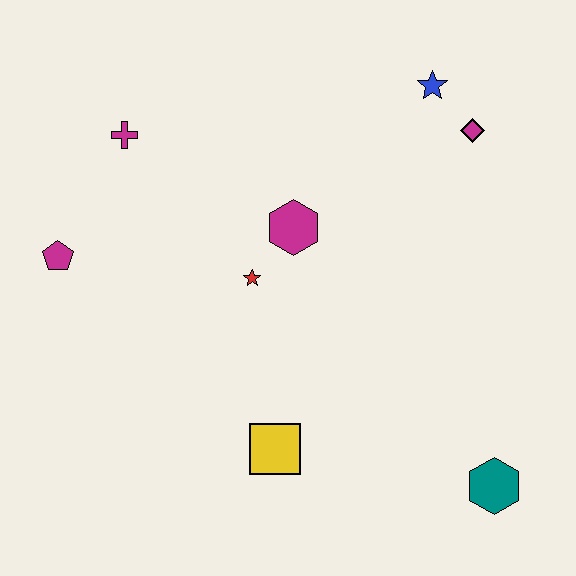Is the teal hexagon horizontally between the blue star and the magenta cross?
No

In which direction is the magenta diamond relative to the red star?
The magenta diamond is to the right of the red star.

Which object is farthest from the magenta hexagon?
The teal hexagon is farthest from the magenta hexagon.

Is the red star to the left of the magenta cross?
No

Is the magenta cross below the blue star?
Yes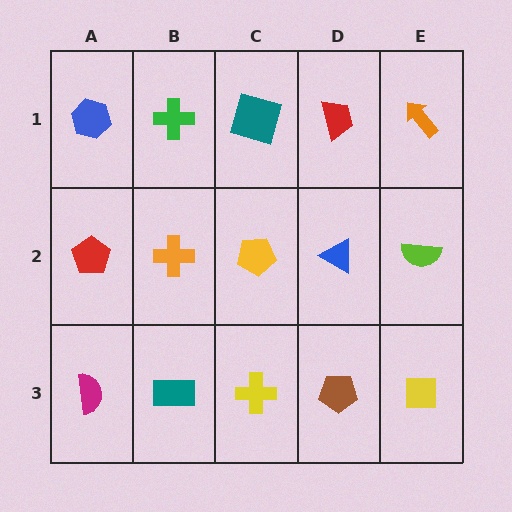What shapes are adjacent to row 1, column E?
A lime semicircle (row 2, column E), a red trapezoid (row 1, column D).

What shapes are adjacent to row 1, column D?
A blue triangle (row 2, column D), a teal square (row 1, column C), an orange arrow (row 1, column E).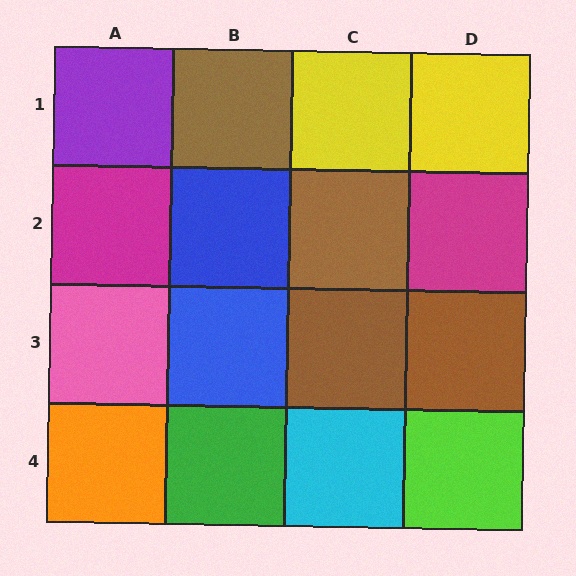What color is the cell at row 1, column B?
Brown.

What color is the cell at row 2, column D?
Magenta.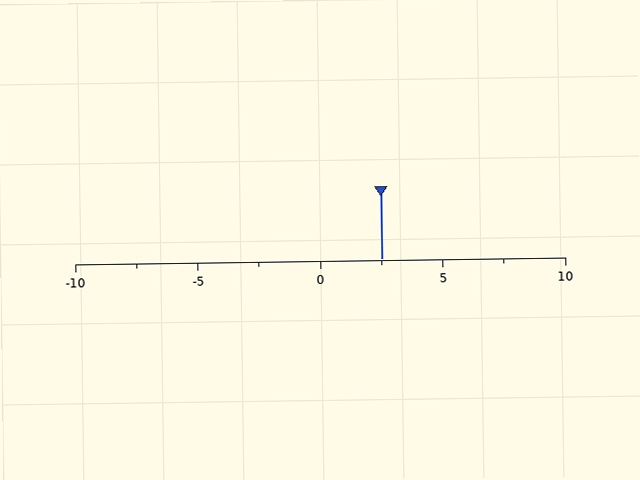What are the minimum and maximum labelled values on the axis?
The axis runs from -10 to 10.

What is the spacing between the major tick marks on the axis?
The major ticks are spaced 5 apart.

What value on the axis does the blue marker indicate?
The marker indicates approximately 2.5.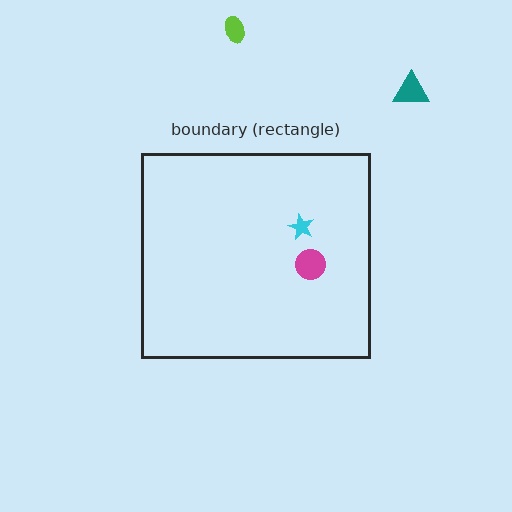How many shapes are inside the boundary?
2 inside, 2 outside.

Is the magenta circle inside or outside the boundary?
Inside.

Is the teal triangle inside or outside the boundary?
Outside.